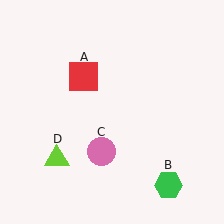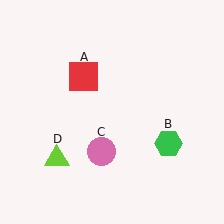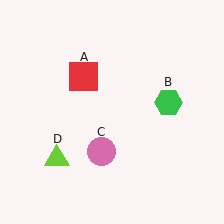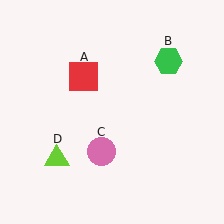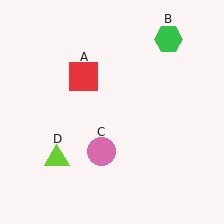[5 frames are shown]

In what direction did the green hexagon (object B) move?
The green hexagon (object B) moved up.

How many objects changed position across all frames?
1 object changed position: green hexagon (object B).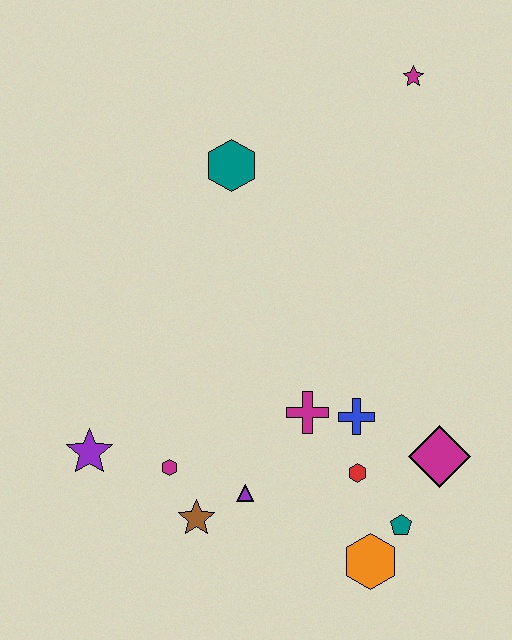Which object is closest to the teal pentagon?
The orange hexagon is closest to the teal pentagon.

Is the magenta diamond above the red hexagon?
Yes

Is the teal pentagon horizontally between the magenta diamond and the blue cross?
Yes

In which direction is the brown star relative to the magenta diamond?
The brown star is to the left of the magenta diamond.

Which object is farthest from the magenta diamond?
The magenta star is farthest from the magenta diamond.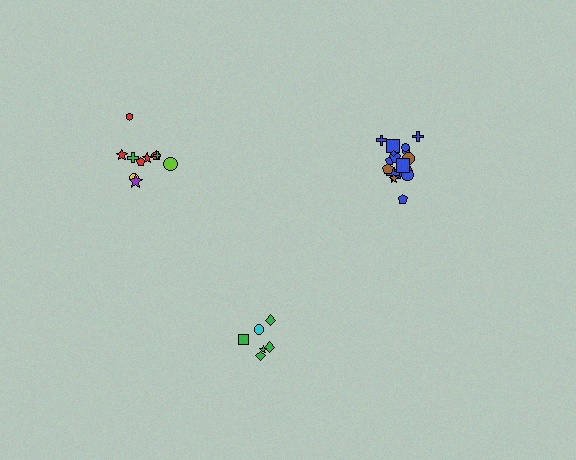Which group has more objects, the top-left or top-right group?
The top-right group.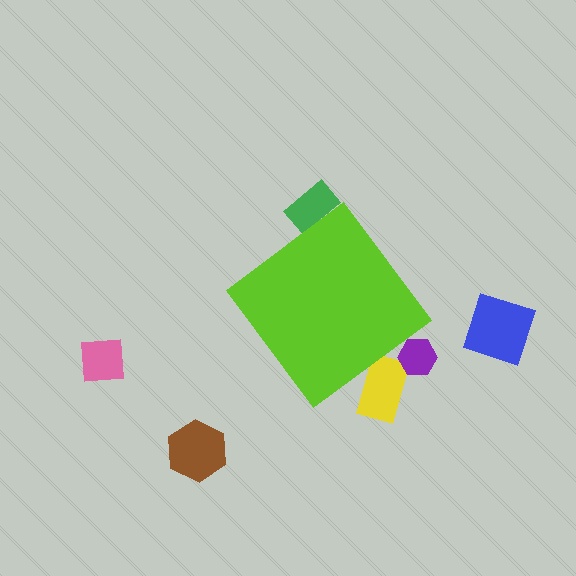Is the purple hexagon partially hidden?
Yes, the purple hexagon is partially hidden behind the lime diamond.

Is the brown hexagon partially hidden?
No, the brown hexagon is fully visible.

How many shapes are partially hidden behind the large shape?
3 shapes are partially hidden.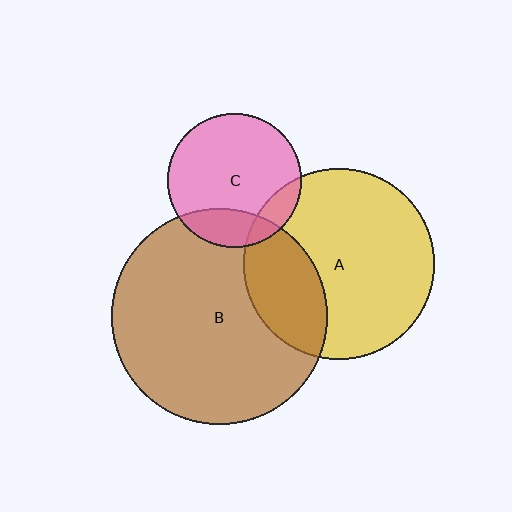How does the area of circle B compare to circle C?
Approximately 2.6 times.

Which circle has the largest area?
Circle B (brown).